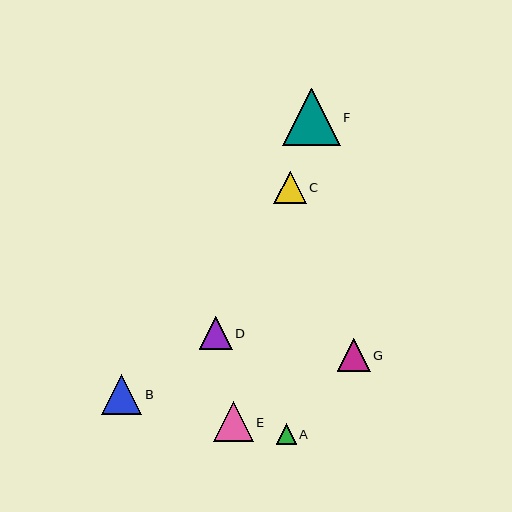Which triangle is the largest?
Triangle F is the largest with a size of approximately 57 pixels.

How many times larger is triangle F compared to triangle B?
Triangle F is approximately 1.4 times the size of triangle B.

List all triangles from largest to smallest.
From largest to smallest: F, B, E, D, G, C, A.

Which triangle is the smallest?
Triangle A is the smallest with a size of approximately 20 pixels.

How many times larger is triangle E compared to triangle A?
Triangle E is approximately 2.0 times the size of triangle A.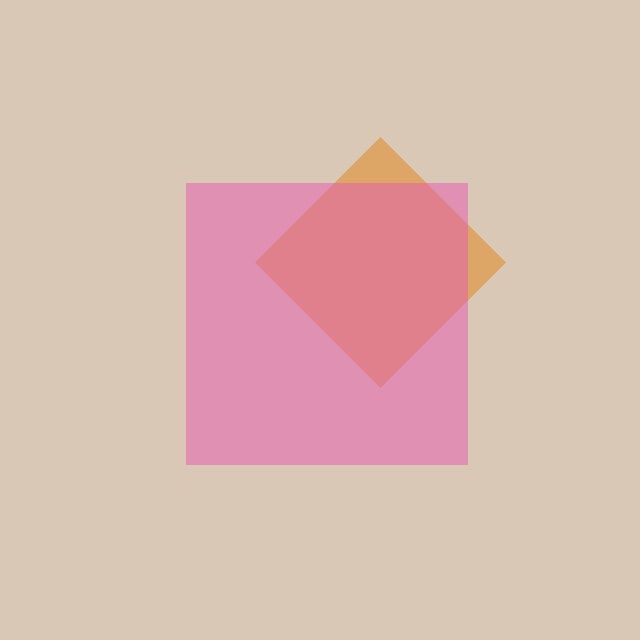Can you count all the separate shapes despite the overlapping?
Yes, there are 2 separate shapes.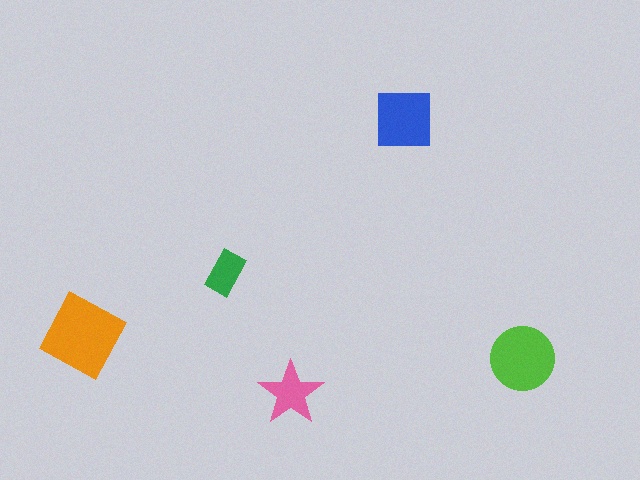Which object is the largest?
The orange diamond.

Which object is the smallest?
The green rectangle.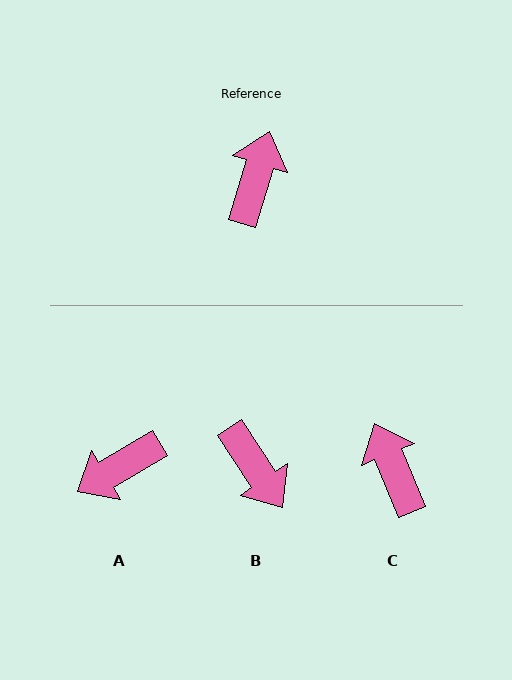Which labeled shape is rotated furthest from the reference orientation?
A, about 137 degrees away.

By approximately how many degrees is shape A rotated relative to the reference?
Approximately 137 degrees counter-clockwise.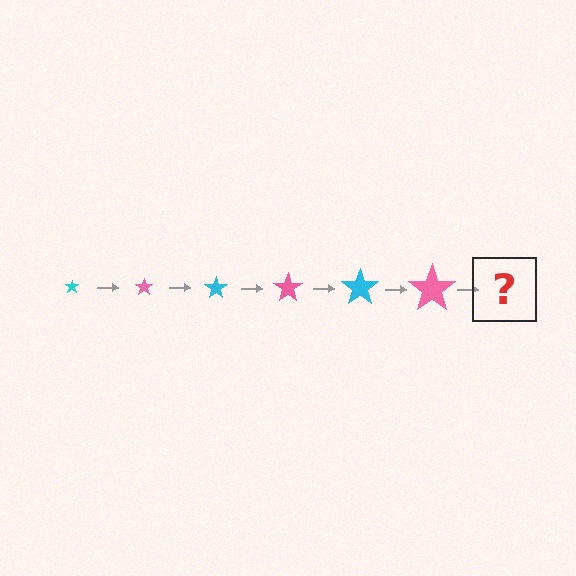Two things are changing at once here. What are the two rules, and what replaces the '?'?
The two rules are that the star grows larger each step and the color cycles through cyan and pink. The '?' should be a cyan star, larger than the previous one.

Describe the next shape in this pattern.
It should be a cyan star, larger than the previous one.